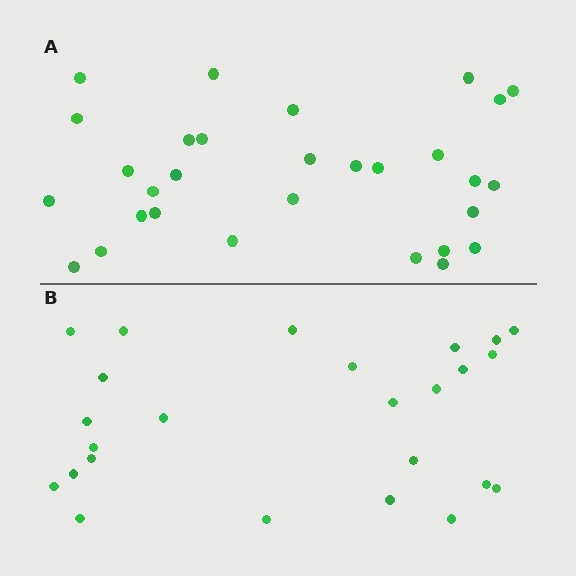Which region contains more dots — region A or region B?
Region A (the top region) has more dots.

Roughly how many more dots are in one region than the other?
Region A has about 5 more dots than region B.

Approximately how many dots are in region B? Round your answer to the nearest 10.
About 20 dots. (The exact count is 25, which rounds to 20.)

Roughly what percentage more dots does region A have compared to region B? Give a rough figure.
About 20% more.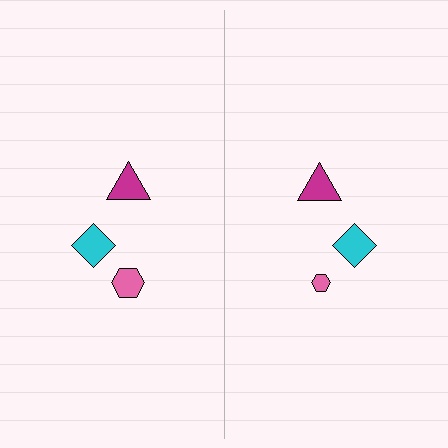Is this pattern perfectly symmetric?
No, the pattern is not perfectly symmetric. The pink hexagon on the right side has a different size than its mirror counterpart.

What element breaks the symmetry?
The pink hexagon on the right side has a different size than its mirror counterpart.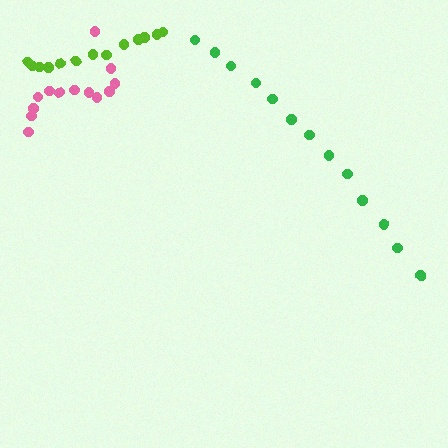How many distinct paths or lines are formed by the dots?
There are 3 distinct paths.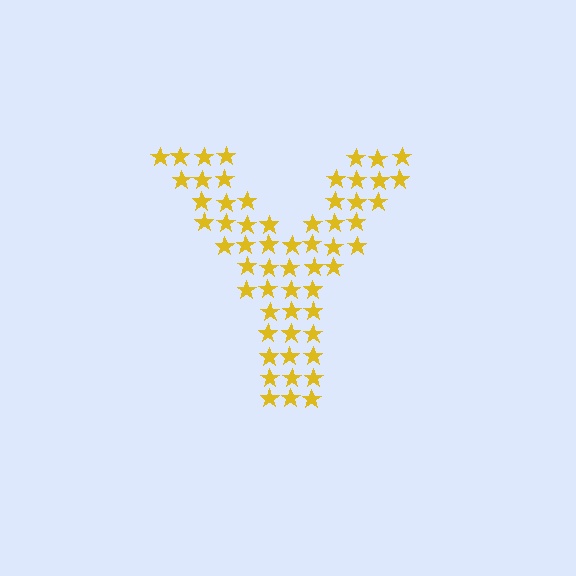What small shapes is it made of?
It is made of small stars.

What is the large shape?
The large shape is the letter Y.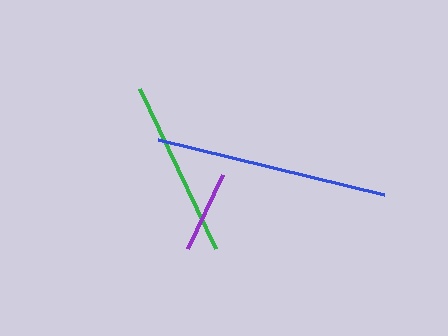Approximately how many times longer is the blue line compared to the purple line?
The blue line is approximately 2.8 times the length of the purple line.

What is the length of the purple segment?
The purple segment is approximately 82 pixels long.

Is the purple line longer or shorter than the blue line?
The blue line is longer than the purple line.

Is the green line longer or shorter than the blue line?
The blue line is longer than the green line.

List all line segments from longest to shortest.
From longest to shortest: blue, green, purple.